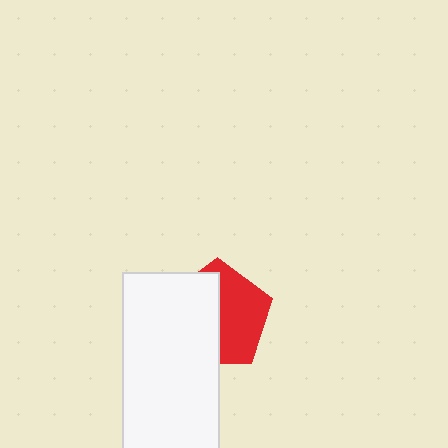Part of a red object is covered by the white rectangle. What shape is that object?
It is a pentagon.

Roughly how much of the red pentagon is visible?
About half of it is visible (roughly 49%).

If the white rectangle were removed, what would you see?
You would see the complete red pentagon.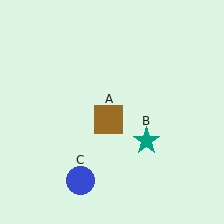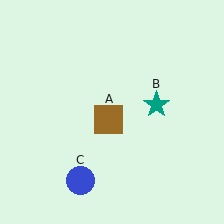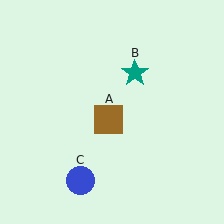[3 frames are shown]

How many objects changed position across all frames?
1 object changed position: teal star (object B).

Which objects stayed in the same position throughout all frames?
Brown square (object A) and blue circle (object C) remained stationary.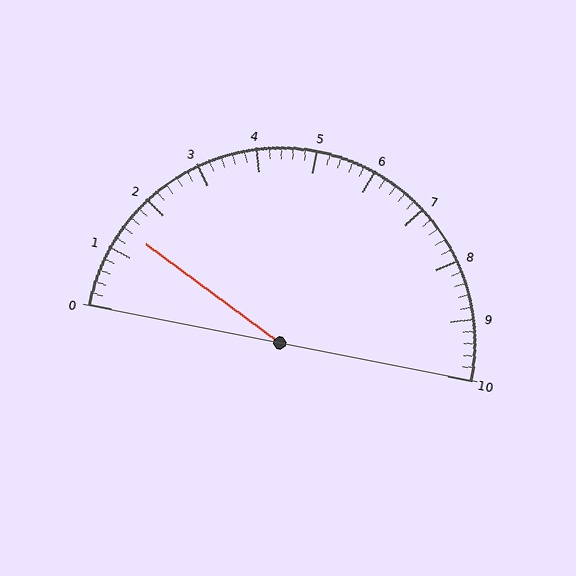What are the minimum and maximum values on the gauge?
The gauge ranges from 0 to 10.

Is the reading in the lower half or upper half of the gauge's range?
The reading is in the lower half of the range (0 to 10).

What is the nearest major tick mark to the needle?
The nearest major tick mark is 1.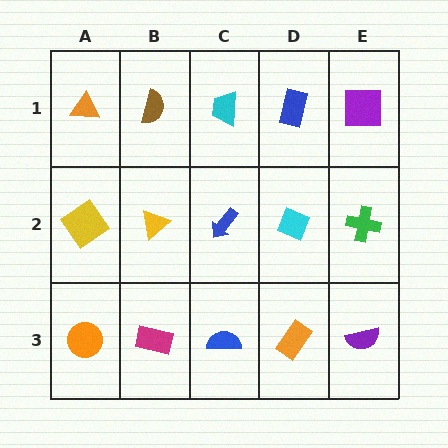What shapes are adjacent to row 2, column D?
A blue rectangle (row 1, column D), an orange rectangle (row 3, column D), a blue arrow (row 2, column C), a green cross (row 2, column E).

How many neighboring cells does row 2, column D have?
4.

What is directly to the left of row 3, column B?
An orange circle.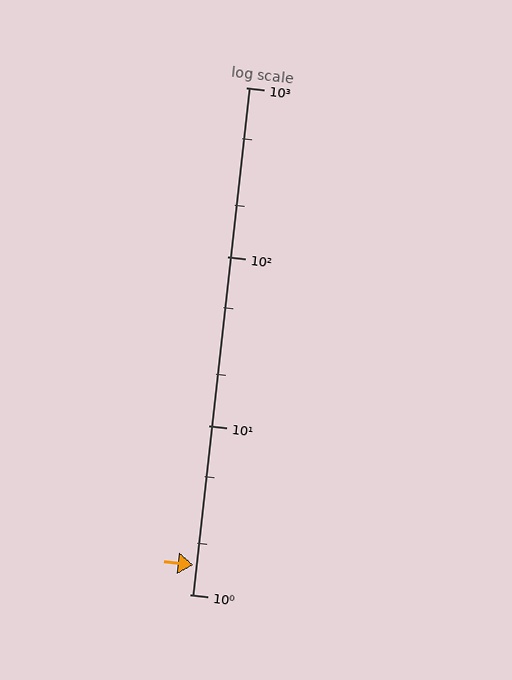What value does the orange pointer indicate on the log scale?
The pointer indicates approximately 1.5.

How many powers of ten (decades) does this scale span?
The scale spans 3 decades, from 1 to 1000.